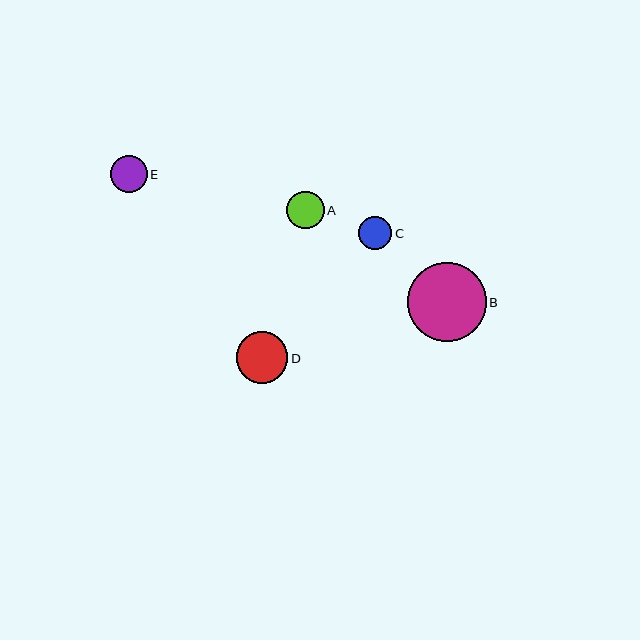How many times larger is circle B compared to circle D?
Circle B is approximately 1.5 times the size of circle D.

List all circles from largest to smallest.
From largest to smallest: B, D, A, E, C.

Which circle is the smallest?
Circle C is the smallest with a size of approximately 33 pixels.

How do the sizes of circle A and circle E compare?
Circle A and circle E are approximately the same size.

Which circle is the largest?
Circle B is the largest with a size of approximately 79 pixels.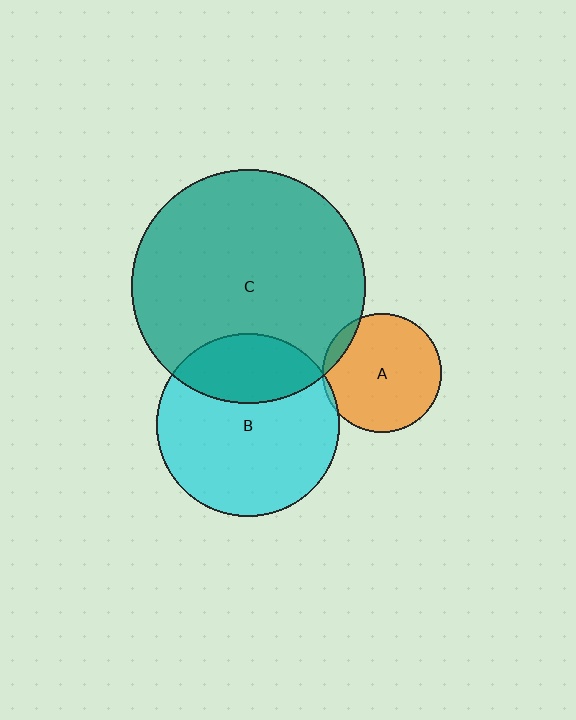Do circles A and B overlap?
Yes.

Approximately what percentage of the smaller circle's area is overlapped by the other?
Approximately 5%.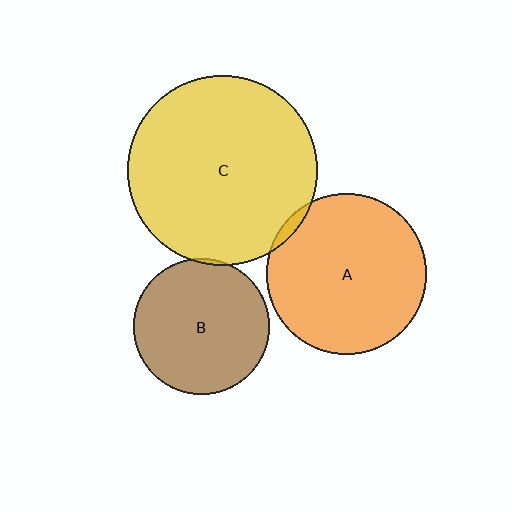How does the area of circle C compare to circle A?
Approximately 1.4 times.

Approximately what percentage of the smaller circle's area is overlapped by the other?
Approximately 5%.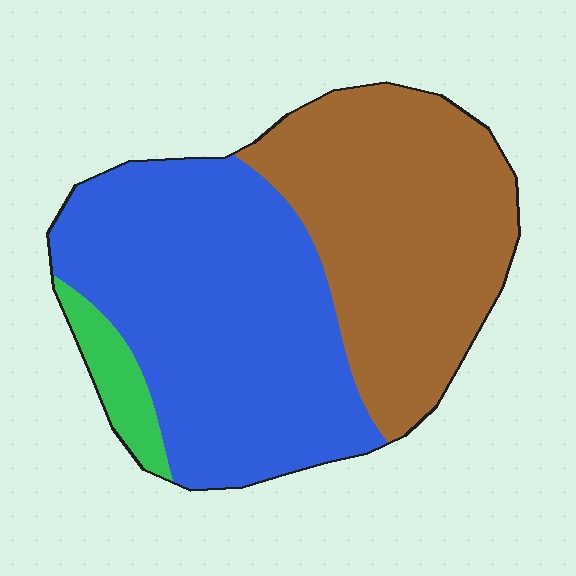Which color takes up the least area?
Green, at roughly 5%.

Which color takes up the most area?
Blue, at roughly 50%.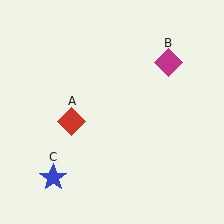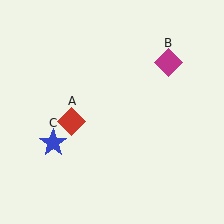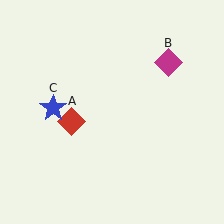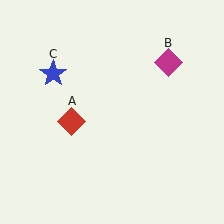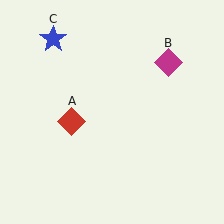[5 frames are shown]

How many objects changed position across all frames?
1 object changed position: blue star (object C).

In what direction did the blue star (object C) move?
The blue star (object C) moved up.